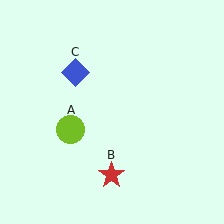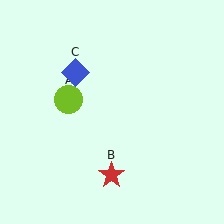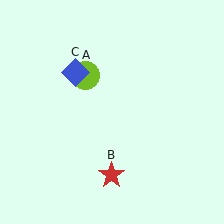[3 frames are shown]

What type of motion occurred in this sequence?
The lime circle (object A) rotated clockwise around the center of the scene.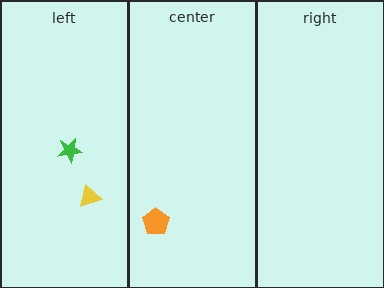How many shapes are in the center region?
1.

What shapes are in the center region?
The orange pentagon.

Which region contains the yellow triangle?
The left region.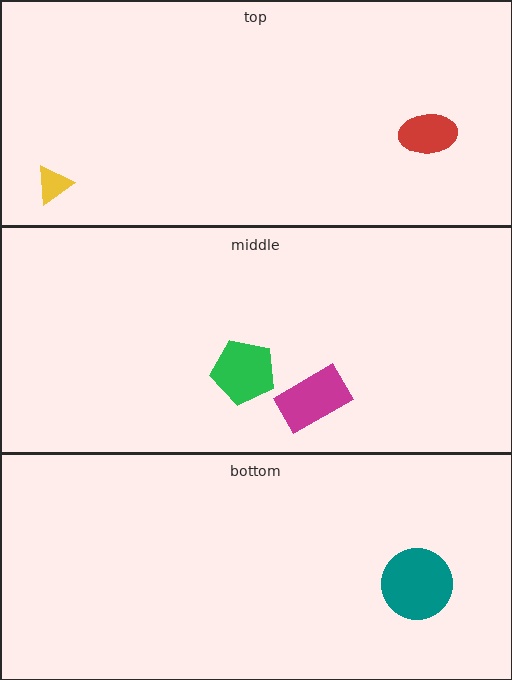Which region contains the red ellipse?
The top region.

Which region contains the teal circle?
The bottom region.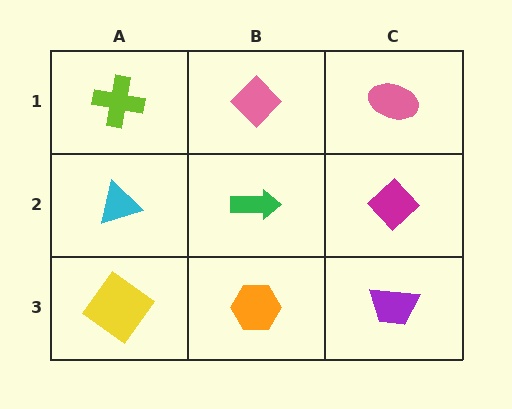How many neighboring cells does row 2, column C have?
3.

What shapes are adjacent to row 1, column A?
A cyan triangle (row 2, column A), a pink diamond (row 1, column B).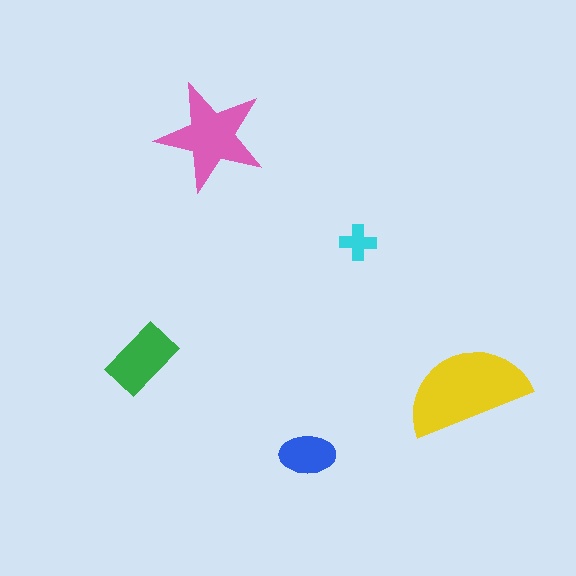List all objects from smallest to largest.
The cyan cross, the blue ellipse, the green rectangle, the pink star, the yellow semicircle.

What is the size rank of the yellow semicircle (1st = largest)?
1st.